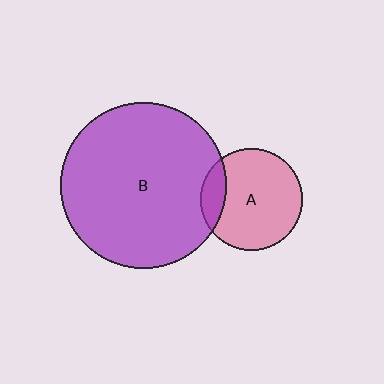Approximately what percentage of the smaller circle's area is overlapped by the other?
Approximately 15%.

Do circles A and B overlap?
Yes.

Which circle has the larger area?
Circle B (purple).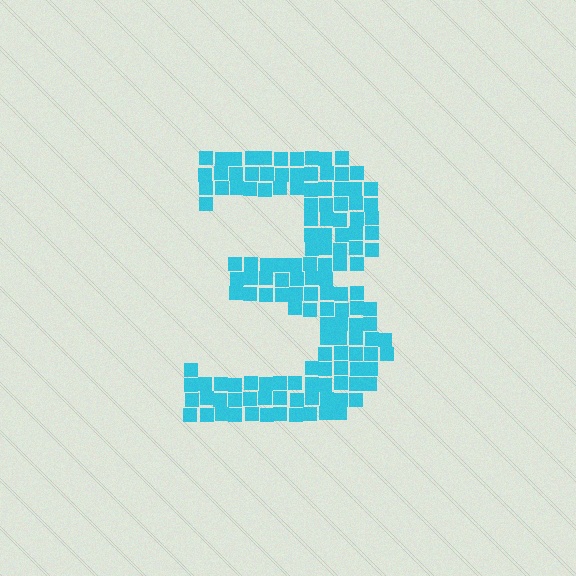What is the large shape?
The large shape is the digit 3.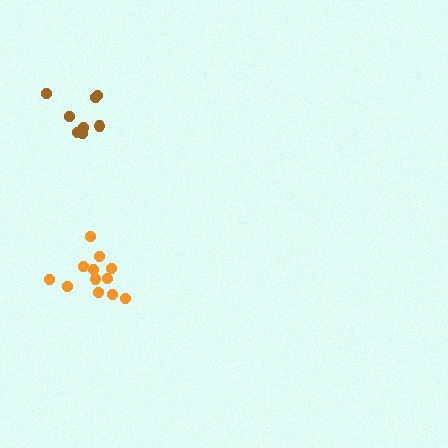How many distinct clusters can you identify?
There are 2 distinct clusters.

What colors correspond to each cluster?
The clusters are colored: orange, brown.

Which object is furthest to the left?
The brown cluster is leftmost.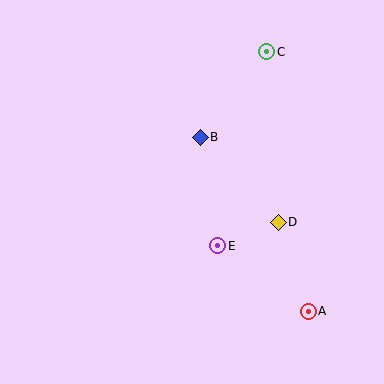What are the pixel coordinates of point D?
Point D is at (278, 222).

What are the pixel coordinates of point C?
Point C is at (267, 52).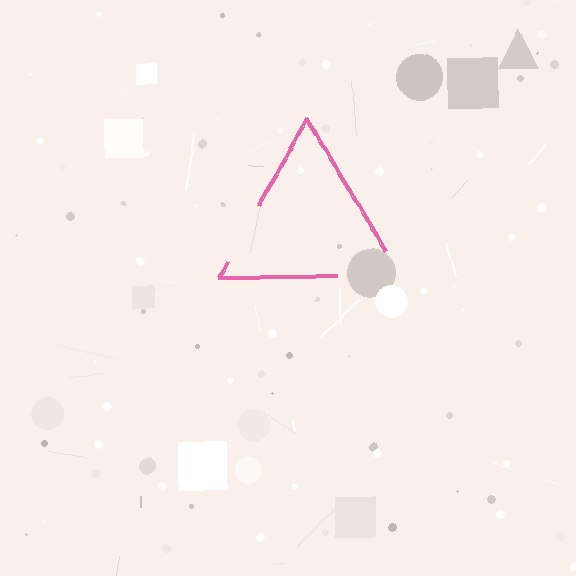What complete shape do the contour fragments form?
The contour fragments form a triangle.